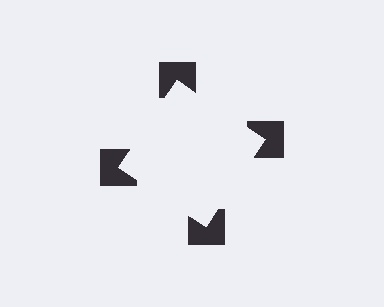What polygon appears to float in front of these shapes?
An illusory square — its edges are inferred from the aligned wedge cuts in the notched squares, not physically drawn.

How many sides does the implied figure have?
4 sides.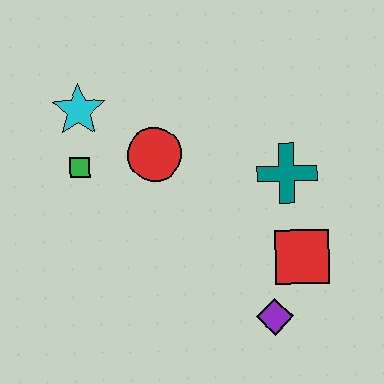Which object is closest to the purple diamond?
The red square is closest to the purple diamond.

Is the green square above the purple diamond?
Yes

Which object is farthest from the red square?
The cyan star is farthest from the red square.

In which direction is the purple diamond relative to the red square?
The purple diamond is below the red square.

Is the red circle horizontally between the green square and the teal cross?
Yes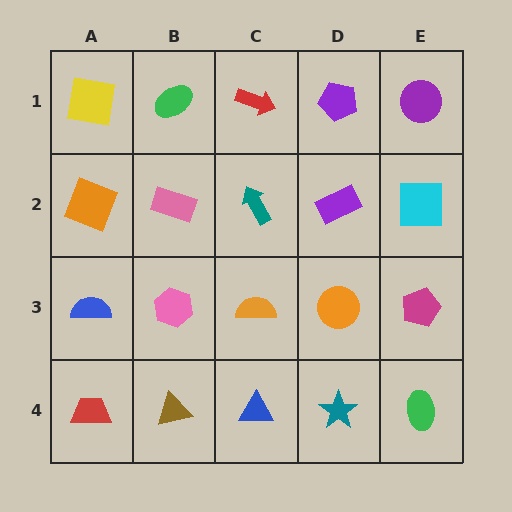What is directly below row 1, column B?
A pink rectangle.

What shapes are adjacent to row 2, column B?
A green ellipse (row 1, column B), a pink hexagon (row 3, column B), an orange square (row 2, column A), a teal arrow (row 2, column C).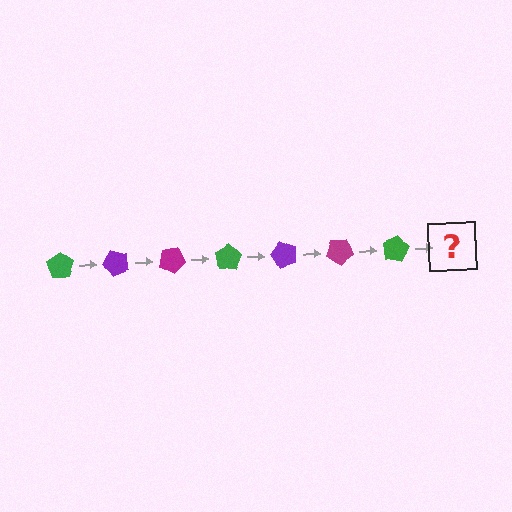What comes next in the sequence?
The next element should be a purple pentagon, rotated 350 degrees from the start.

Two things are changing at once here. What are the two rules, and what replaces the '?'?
The two rules are that it rotates 50 degrees each step and the color cycles through green, purple, and magenta. The '?' should be a purple pentagon, rotated 350 degrees from the start.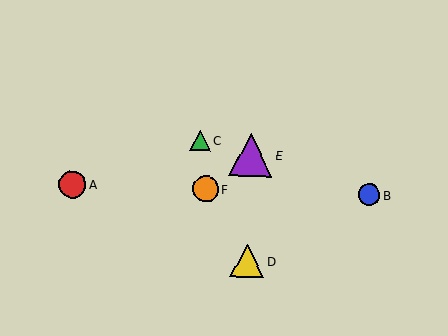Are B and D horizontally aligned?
No, B is at y≈195 and D is at y≈261.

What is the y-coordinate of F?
Object F is at y≈189.